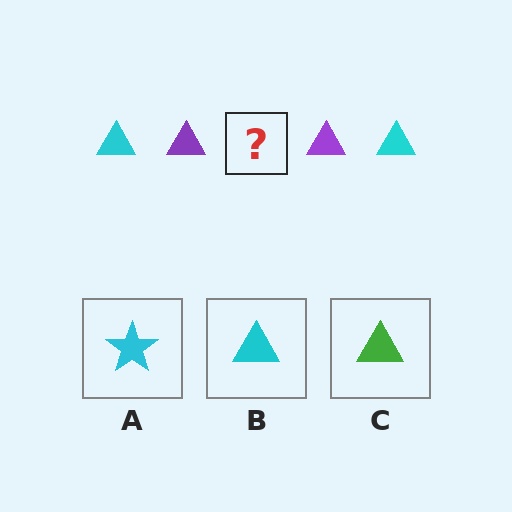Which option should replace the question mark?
Option B.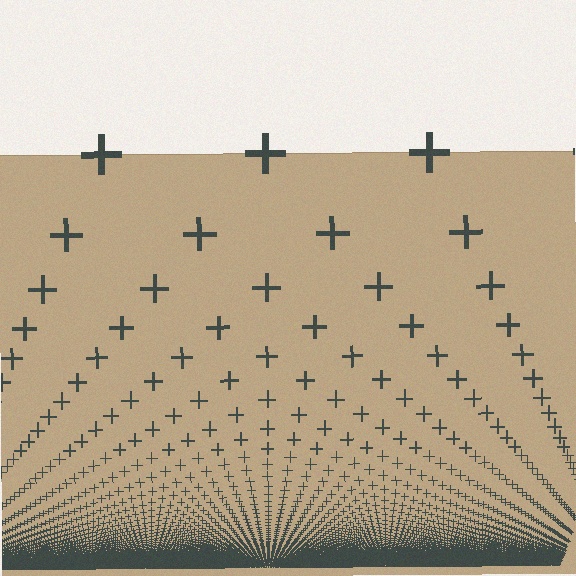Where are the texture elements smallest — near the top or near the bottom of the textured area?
Near the bottom.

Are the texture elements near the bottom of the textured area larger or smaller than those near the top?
Smaller. The gradient is inverted — elements near the bottom are smaller and denser.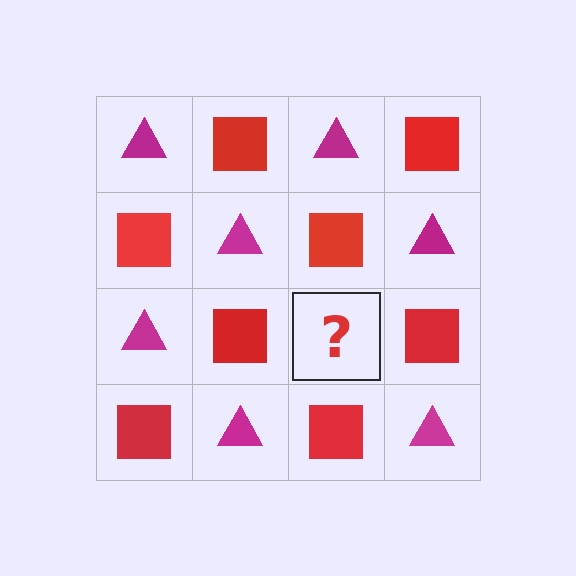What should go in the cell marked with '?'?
The missing cell should contain a magenta triangle.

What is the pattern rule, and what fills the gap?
The rule is that it alternates magenta triangle and red square in a checkerboard pattern. The gap should be filled with a magenta triangle.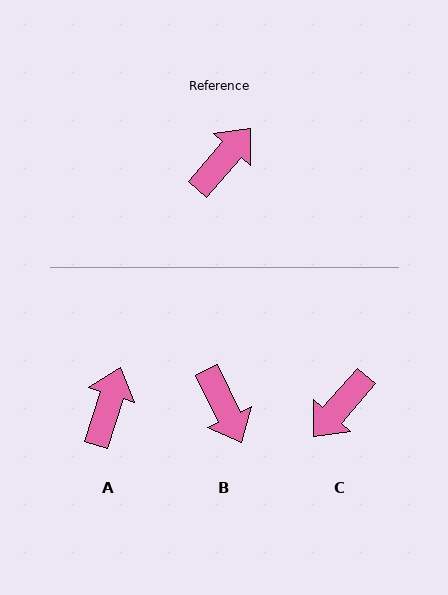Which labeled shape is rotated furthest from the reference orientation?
C, about 180 degrees away.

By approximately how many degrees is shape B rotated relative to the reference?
Approximately 114 degrees clockwise.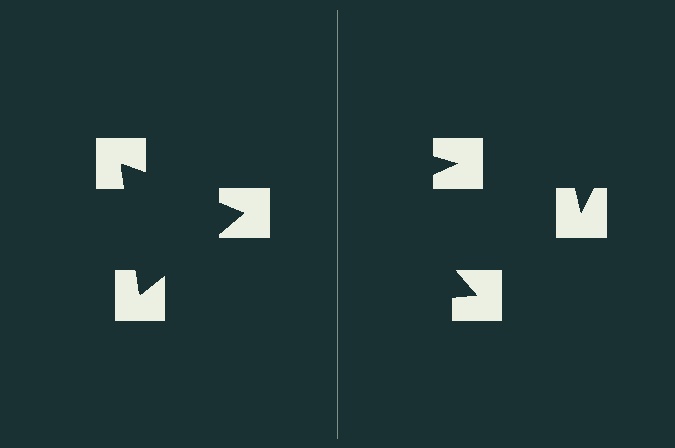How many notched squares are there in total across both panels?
6 — 3 on each side.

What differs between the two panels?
The notched squares are positioned identically on both sides; only the wedge orientations differ. On the left they align to a triangle; on the right they are misaligned.